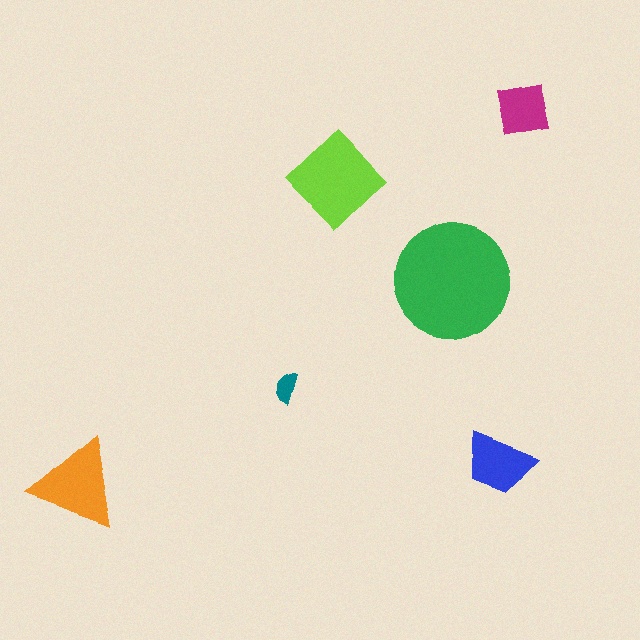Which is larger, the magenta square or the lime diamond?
The lime diamond.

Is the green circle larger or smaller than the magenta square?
Larger.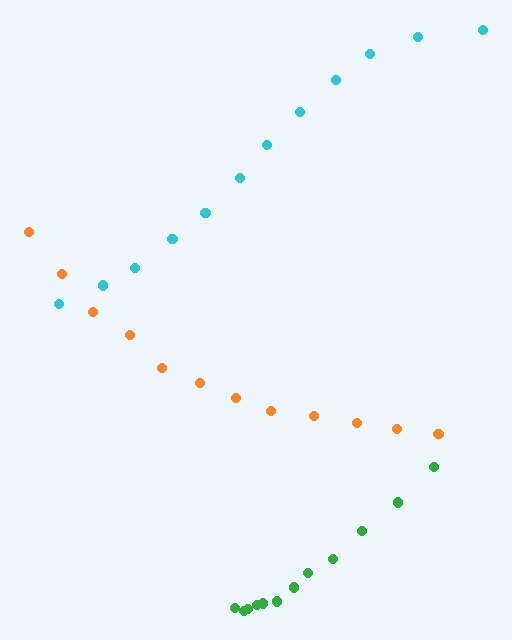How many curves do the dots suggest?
There are 3 distinct paths.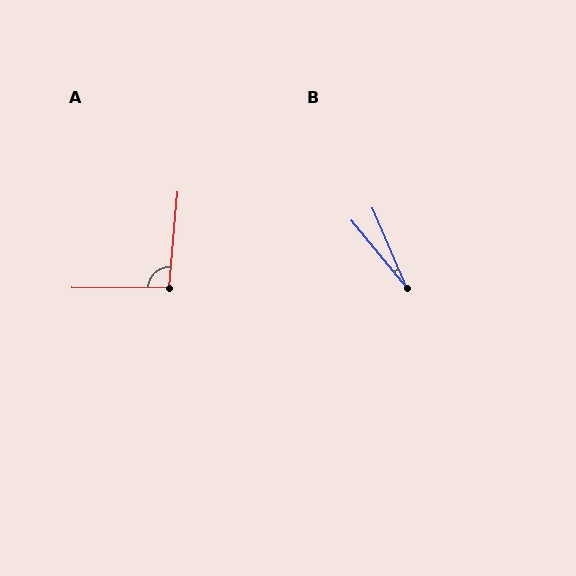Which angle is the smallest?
B, at approximately 16 degrees.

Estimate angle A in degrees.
Approximately 95 degrees.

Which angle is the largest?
A, at approximately 95 degrees.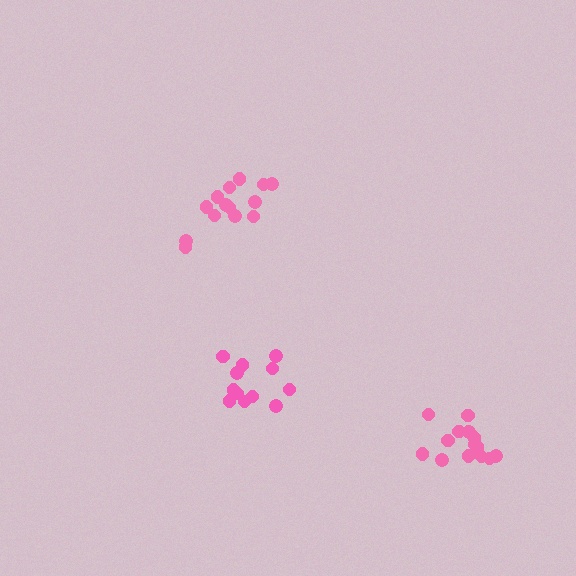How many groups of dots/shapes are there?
There are 3 groups.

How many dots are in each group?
Group 1: 15 dots, Group 2: 14 dots, Group 3: 12 dots (41 total).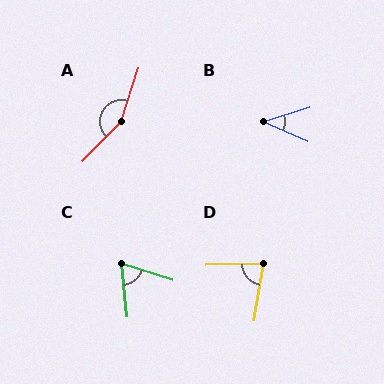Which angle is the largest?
A, at approximately 154 degrees.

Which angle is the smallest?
B, at approximately 40 degrees.